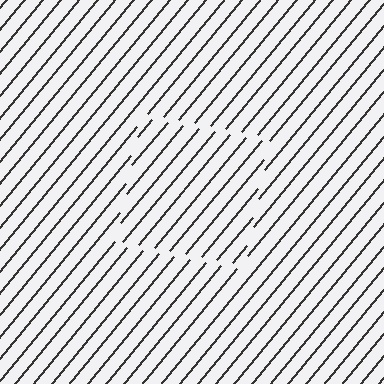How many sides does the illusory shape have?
4 sides — the line-ends trace a square.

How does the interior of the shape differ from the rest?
The interior of the shape contains the same grating, shifted by half a period — the contour is defined by the phase discontinuity where line-ends from the inner and outer gratings abut.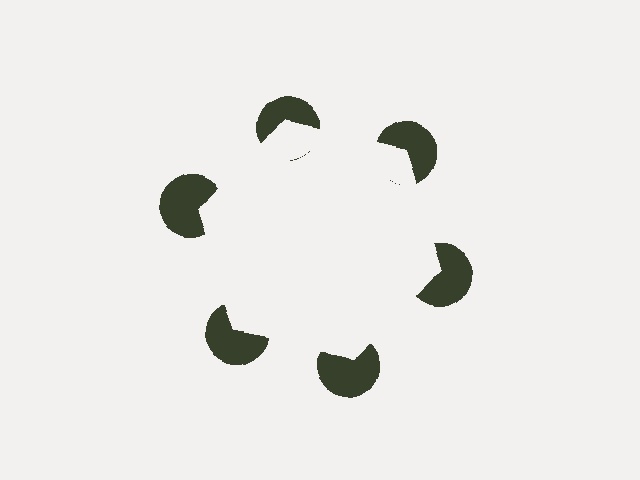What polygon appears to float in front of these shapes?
An illusory hexagon — its edges are inferred from the aligned wedge cuts in the pac-man discs, not physically drawn.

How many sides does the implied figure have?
6 sides.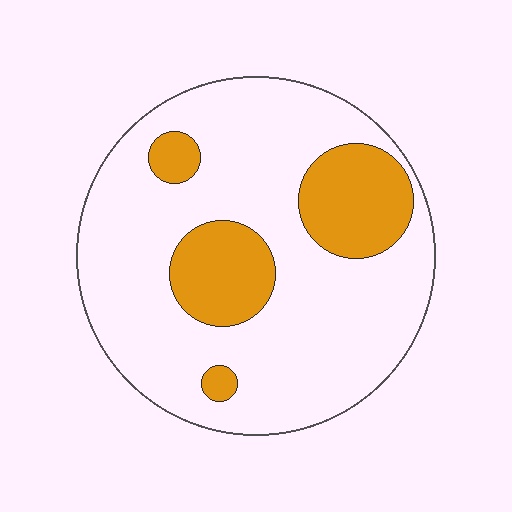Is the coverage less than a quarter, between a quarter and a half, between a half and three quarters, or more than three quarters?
Less than a quarter.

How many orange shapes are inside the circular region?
4.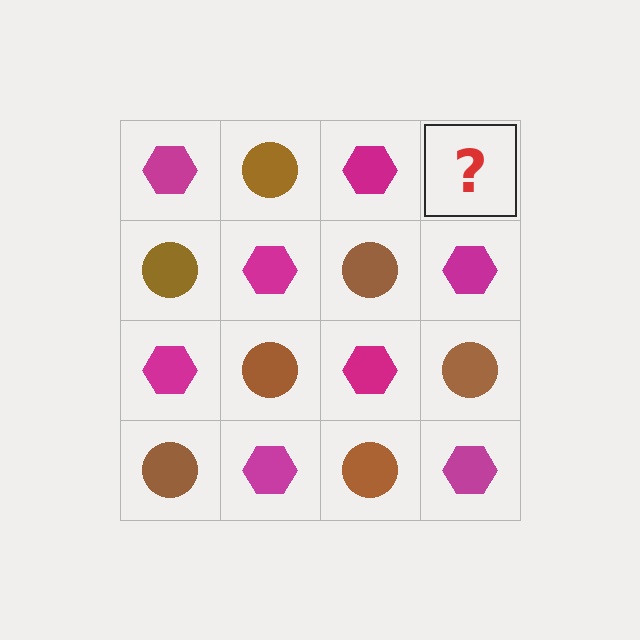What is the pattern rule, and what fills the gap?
The rule is that it alternates magenta hexagon and brown circle in a checkerboard pattern. The gap should be filled with a brown circle.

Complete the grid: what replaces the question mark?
The question mark should be replaced with a brown circle.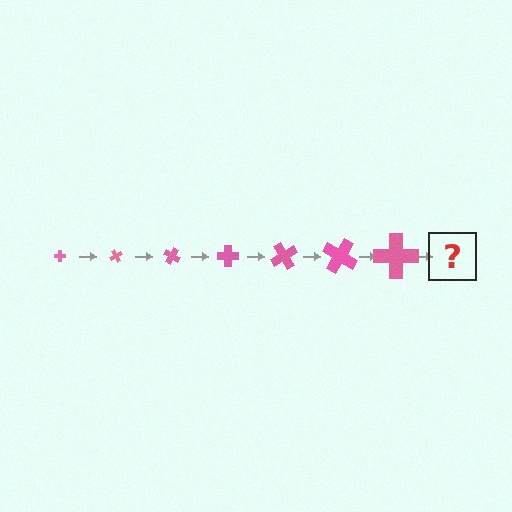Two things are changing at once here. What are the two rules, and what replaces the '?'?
The two rules are that the cross grows larger each step and it rotates 60 degrees each step. The '?' should be a cross, larger than the previous one and rotated 420 degrees from the start.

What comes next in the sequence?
The next element should be a cross, larger than the previous one and rotated 420 degrees from the start.